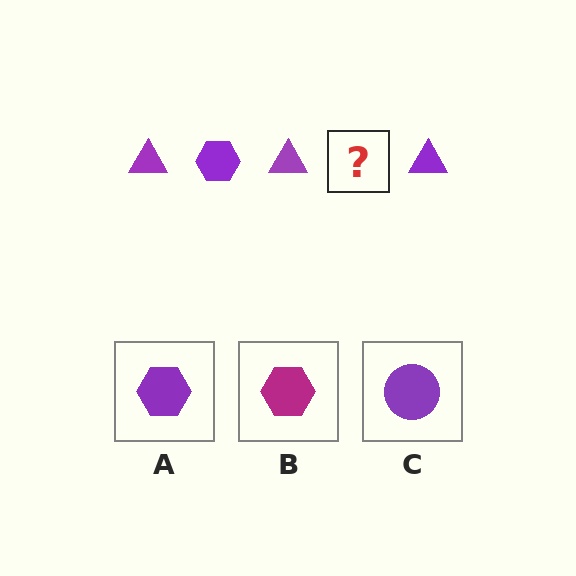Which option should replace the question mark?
Option A.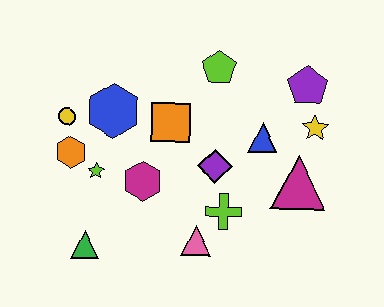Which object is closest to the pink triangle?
The lime cross is closest to the pink triangle.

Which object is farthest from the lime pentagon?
The green triangle is farthest from the lime pentagon.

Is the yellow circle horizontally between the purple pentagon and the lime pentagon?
No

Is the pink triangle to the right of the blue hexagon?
Yes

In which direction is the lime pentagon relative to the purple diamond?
The lime pentagon is above the purple diamond.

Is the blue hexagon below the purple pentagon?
Yes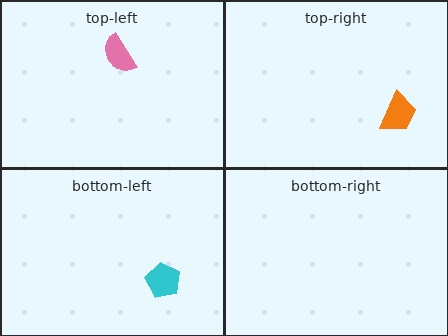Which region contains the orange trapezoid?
The top-right region.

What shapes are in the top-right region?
The orange trapezoid.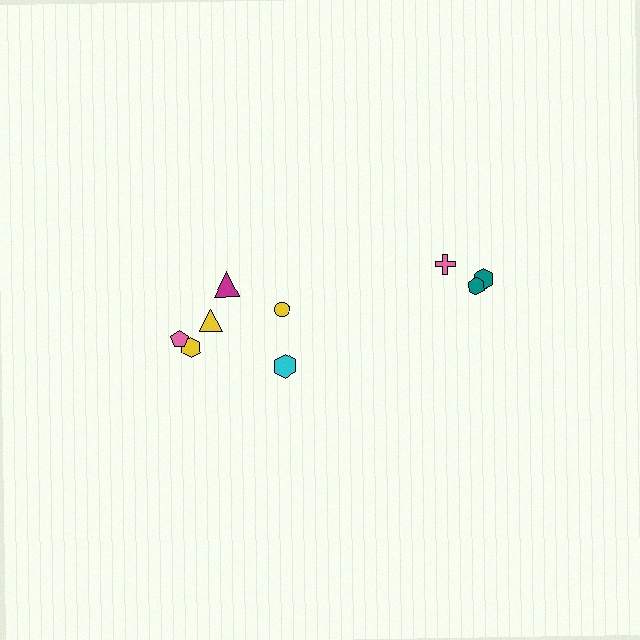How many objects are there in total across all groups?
There are 9 objects.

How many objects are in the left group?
There are 6 objects.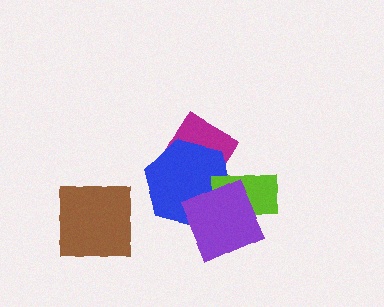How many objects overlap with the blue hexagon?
3 objects overlap with the blue hexagon.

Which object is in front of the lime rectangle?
The purple square is in front of the lime rectangle.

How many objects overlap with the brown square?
0 objects overlap with the brown square.